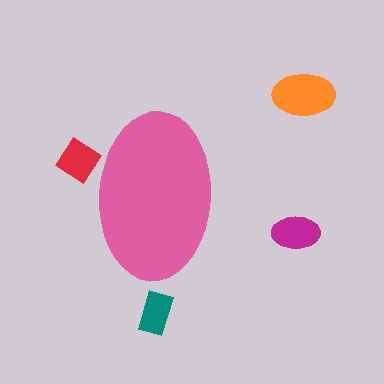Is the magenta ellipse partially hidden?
No, the magenta ellipse is fully visible.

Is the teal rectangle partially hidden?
No, the teal rectangle is fully visible.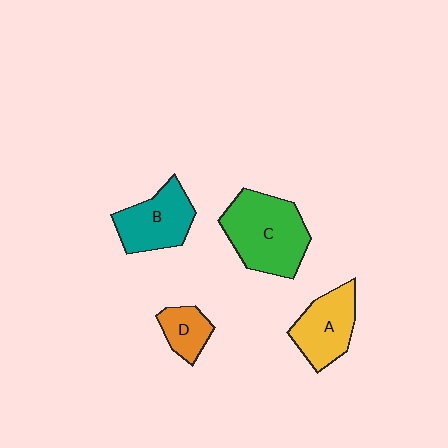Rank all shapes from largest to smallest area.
From largest to smallest: C (green), B (teal), A (yellow), D (orange).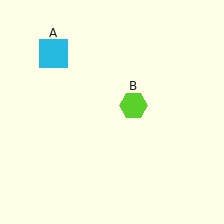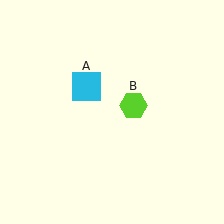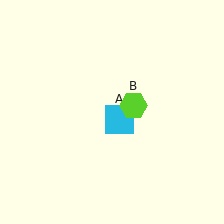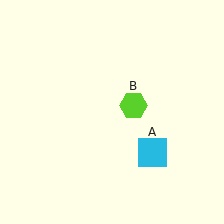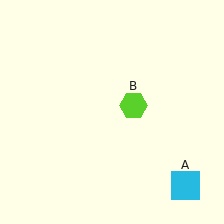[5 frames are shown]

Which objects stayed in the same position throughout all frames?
Lime hexagon (object B) remained stationary.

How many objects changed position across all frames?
1 object changed position: cyan square (object A).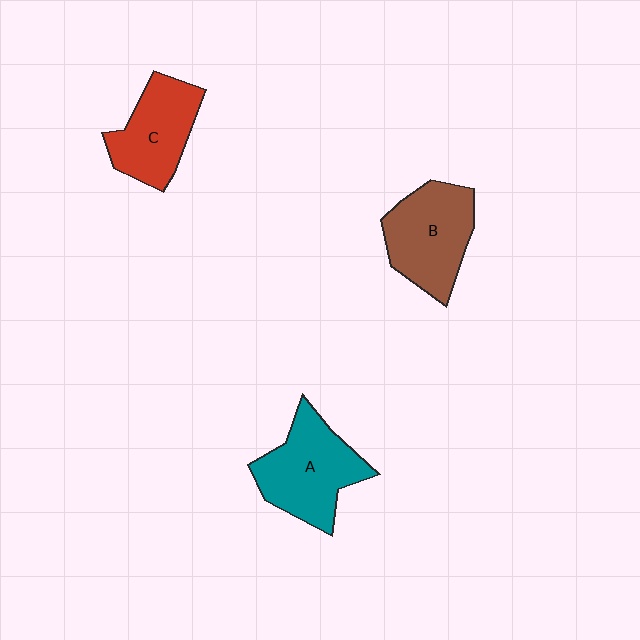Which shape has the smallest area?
Shape C (red).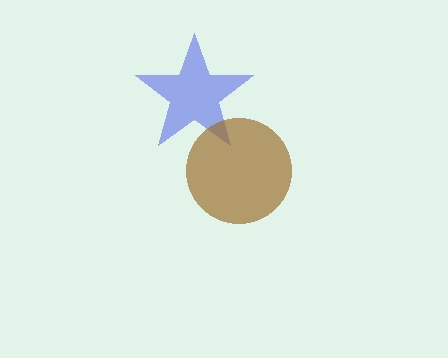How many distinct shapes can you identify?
There are 2 distinct shapes: a blue star, a brown circle.